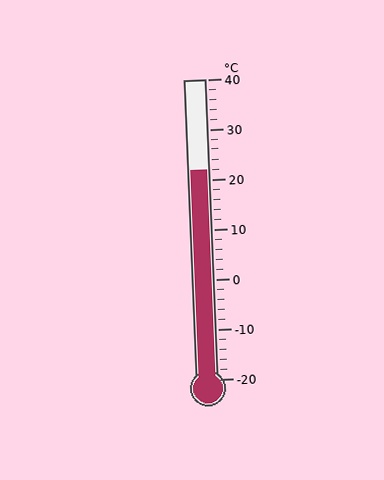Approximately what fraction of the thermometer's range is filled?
The thermometer is filled to approximately 70% of its range.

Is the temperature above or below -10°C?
The temperature is above -10°C.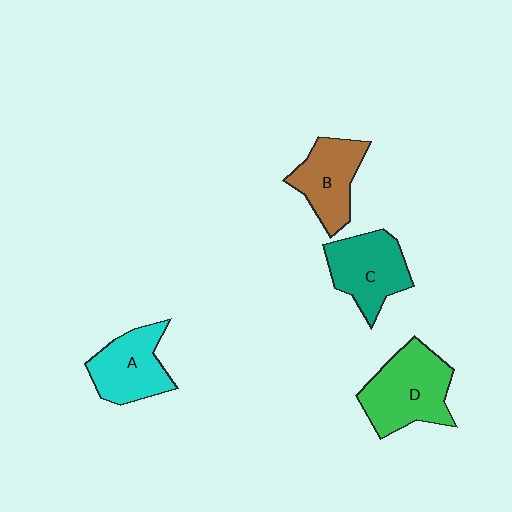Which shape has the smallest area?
Shape B (brown).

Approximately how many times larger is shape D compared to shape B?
Approximately 1.3 times.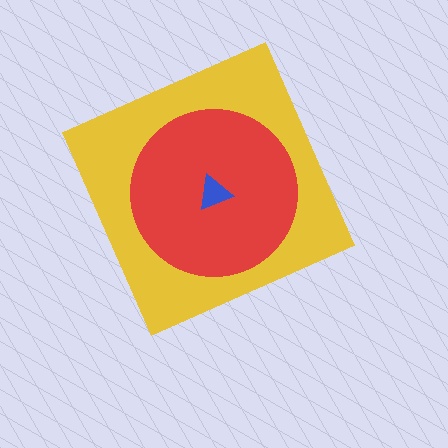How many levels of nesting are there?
3.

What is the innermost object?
The blue triangle.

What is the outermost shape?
The yellow diamond.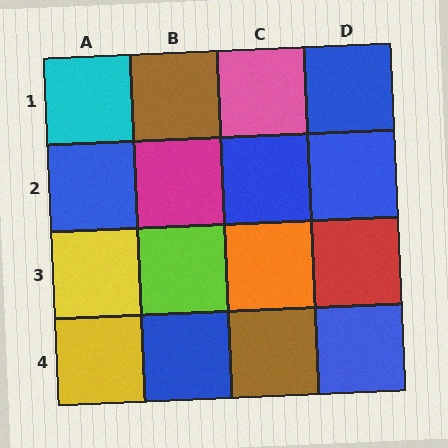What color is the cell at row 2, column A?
Blue.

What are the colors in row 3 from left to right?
Yellow, lime, orange, red.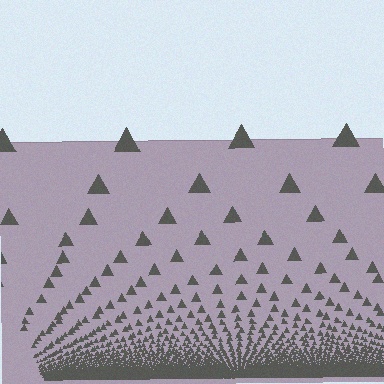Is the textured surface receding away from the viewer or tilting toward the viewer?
The surface appears to tilt toward the viewer. Texture elements get larger and sparser toward the top.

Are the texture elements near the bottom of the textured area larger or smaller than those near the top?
Smaller. The gradient is inverted — elements near the bottom are smaller and denser.